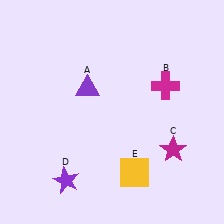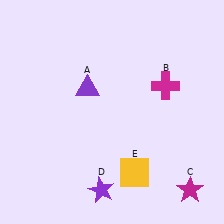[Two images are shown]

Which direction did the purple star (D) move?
The purple star (D) moved right.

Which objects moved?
The objects that moved are: the magenta star (C), the purple star (D).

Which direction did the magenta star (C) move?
The magenta star (C) moved down.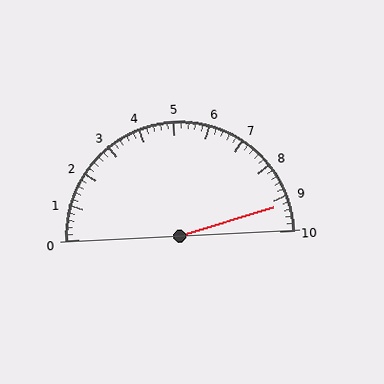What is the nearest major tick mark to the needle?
The nearest major tick mark is 9.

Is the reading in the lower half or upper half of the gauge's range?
The reading is in the upper half of the range (0 to 10).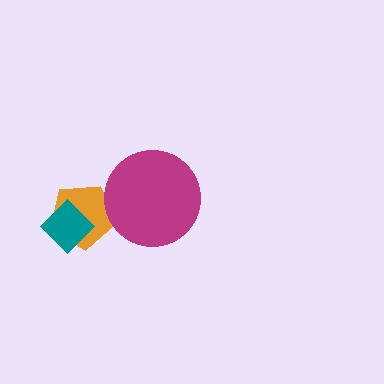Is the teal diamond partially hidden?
No, no other shape covers it.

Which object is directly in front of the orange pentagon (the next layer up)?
The magenta circle is directly in front of the orange pentagon.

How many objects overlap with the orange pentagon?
2 objects overlap with the orange pentagon.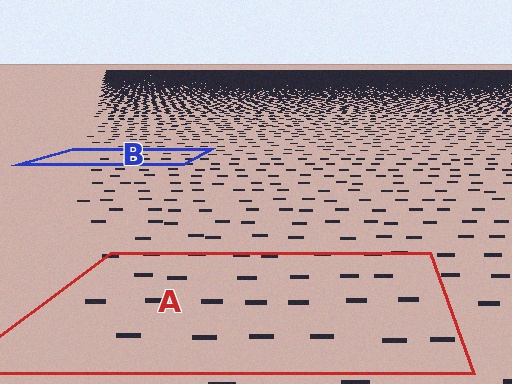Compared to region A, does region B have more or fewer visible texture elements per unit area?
Region B has more texture elements per unit area — they are packed more densely because it is farther away.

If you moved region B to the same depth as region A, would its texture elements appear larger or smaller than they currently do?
They would appear larger. At a closer depth, the same texture elements are projected at a bigger on-screen size.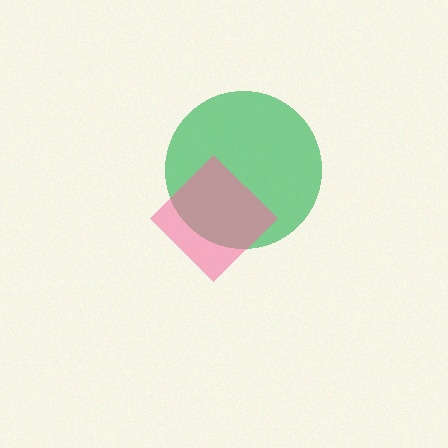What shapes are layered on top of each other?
The layered shapes are: a green circle, a pink diamond.